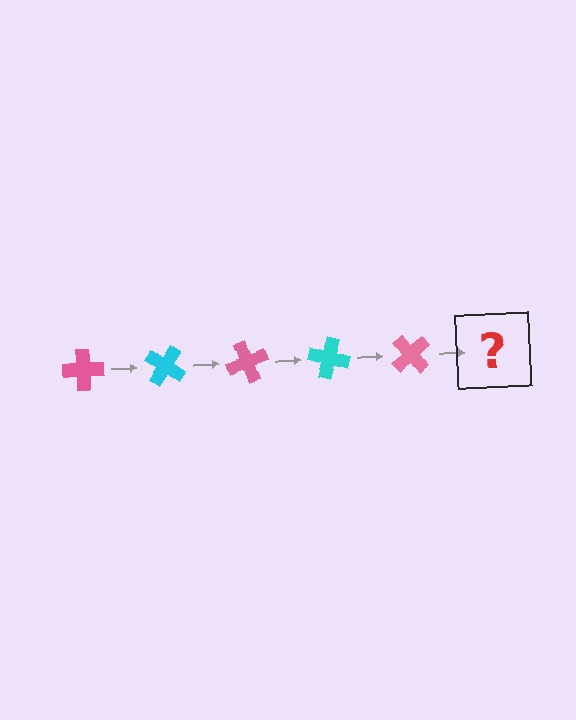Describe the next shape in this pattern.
It should be a cyan cross, rotated 175 degrees from the start.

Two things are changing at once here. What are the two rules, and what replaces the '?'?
The two rules are that it rotates 35 degrees each step and the color cycles through pink and cyan. The '?' should be a cyan cross, rotated 175 degrees from the start.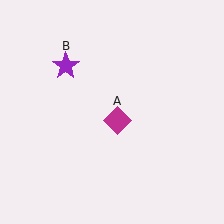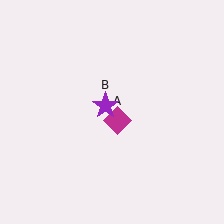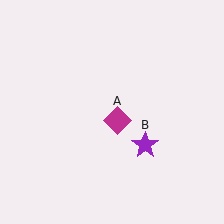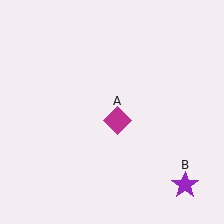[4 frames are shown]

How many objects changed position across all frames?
1 object changed position: purple star (object B).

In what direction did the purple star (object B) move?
The purple star (object B) moved down and to the right.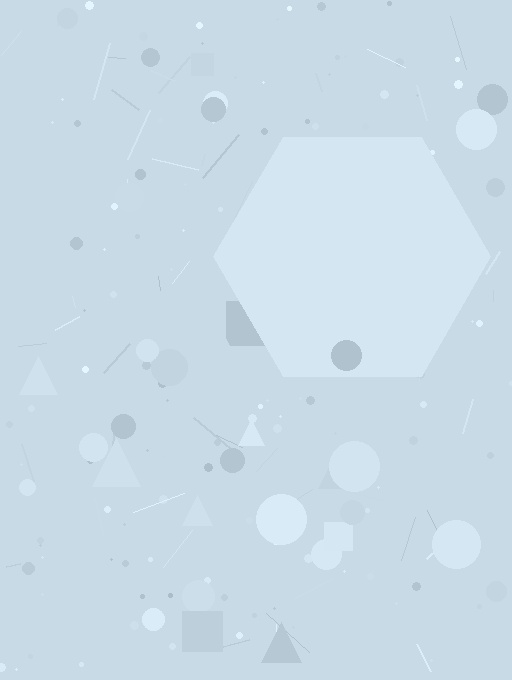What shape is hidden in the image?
A hexagon is hidden in the image.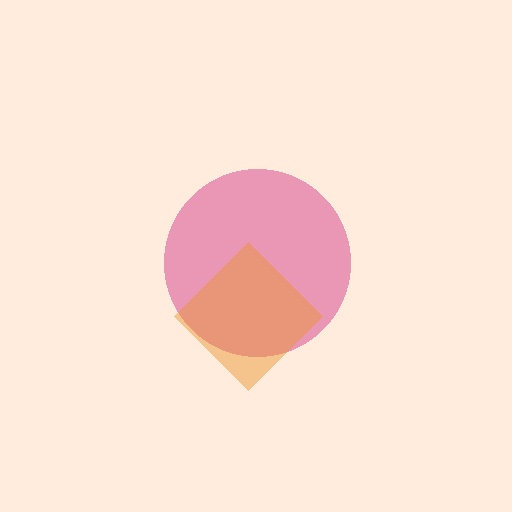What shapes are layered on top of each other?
The layered shapes are: a magenta circle, an orange diamond.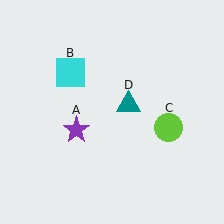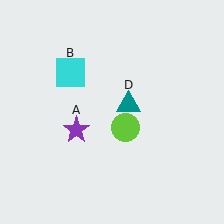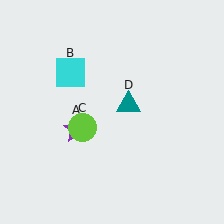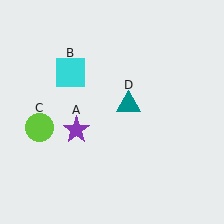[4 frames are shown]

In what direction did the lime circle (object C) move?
The lime circle (object C) moved left.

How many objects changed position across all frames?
1 object changed position: lime circle (object C).